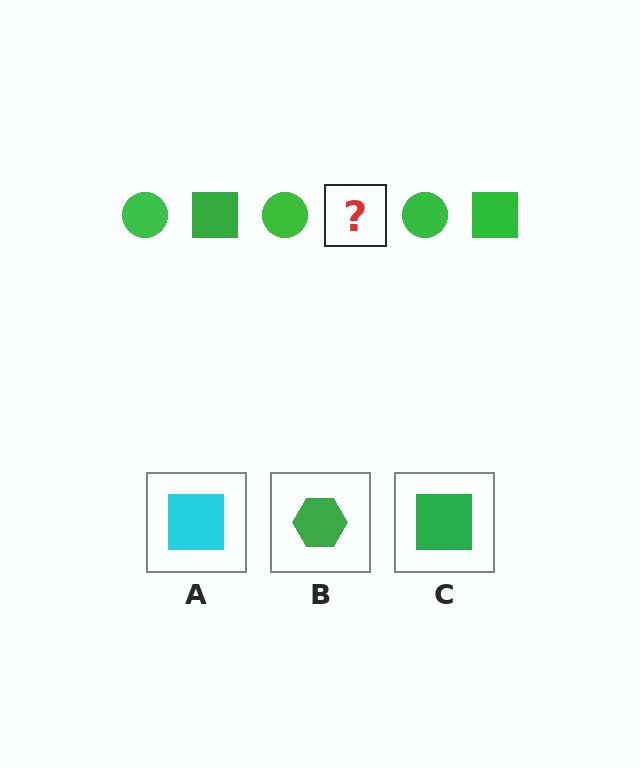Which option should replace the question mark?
Option C.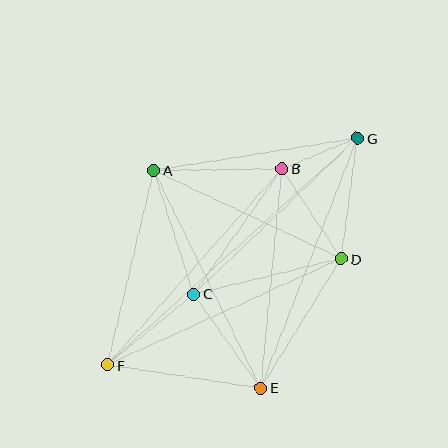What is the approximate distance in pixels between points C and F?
The distance between C and F is approximately 111 pixels.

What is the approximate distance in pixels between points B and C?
The distance between B and C is approximately 153 pixels.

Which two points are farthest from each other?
Points F and G are farthest from each other.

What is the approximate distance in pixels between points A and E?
The distance between A and E is approximately 242 pixels.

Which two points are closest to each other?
Points B and G are closest to each other.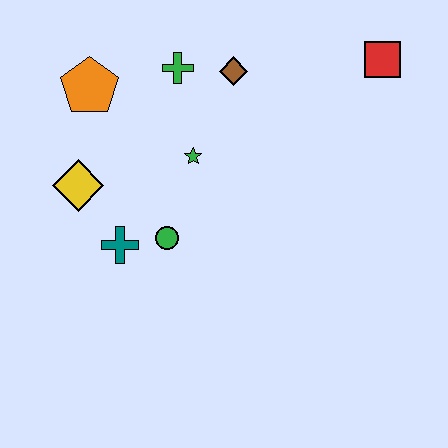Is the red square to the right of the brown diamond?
Yes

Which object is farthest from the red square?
The yellow diamond is farthest from the red square.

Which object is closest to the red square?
The brown diamond is closest to the red square.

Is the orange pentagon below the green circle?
No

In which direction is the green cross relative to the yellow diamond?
The green cross is above the yellow diamond.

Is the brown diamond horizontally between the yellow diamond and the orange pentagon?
No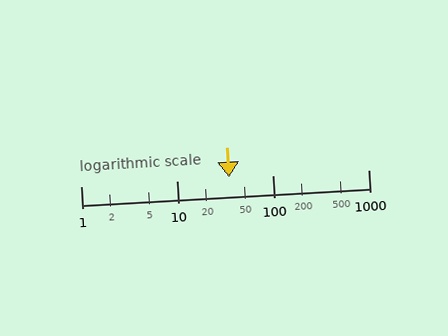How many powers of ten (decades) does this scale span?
The scale spans 3 decades, from 1 to 1000.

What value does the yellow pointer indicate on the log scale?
The pointer indicates approximately 35.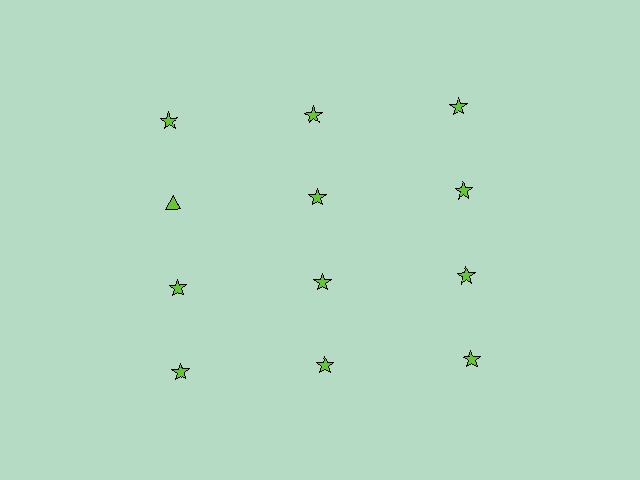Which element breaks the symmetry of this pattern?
The lime triangle in the second row, leftmost column breaks the symmetry. All other shapes are lime stars.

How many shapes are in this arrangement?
There are 12 shapes arranged in a grid pattern.